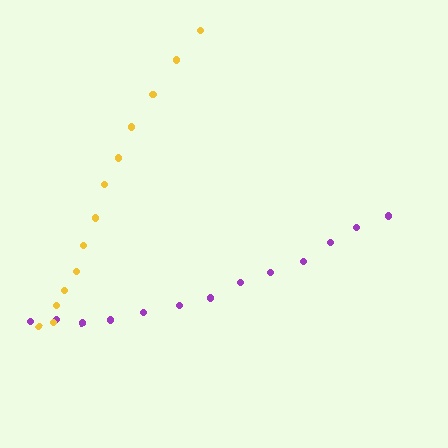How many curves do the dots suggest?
There are 2 distinct paths.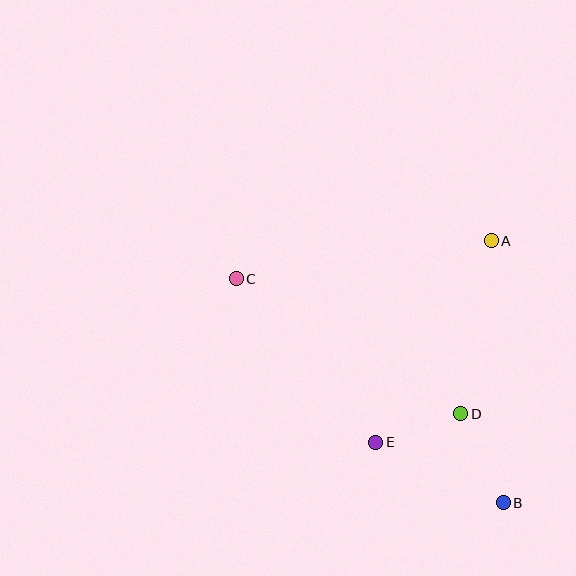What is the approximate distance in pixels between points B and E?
The distance between B and E is approximately 141 pixels.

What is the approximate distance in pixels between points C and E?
The distance between C and E is approximately 215 pixels.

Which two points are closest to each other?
Points D and E are closest to each other.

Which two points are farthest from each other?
Points B and C are farthest from each other.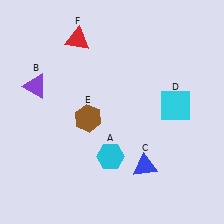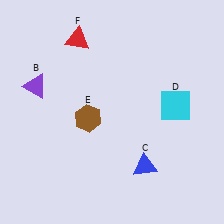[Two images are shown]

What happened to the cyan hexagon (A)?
The cyan hexagon (A) was removed in Image 2. It was in the bottom-left area of Image 1.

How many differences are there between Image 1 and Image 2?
There is 1 difference between the two images.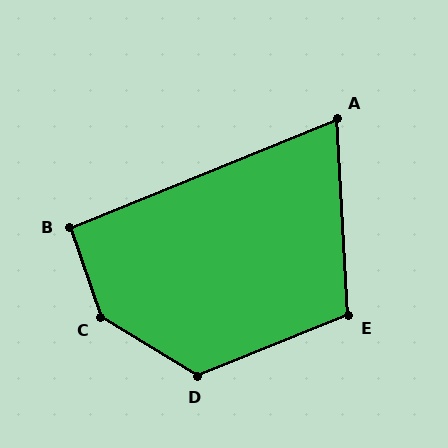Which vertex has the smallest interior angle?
A, at approximately 71 degrees.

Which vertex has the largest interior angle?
C, at approximately 141 degrees.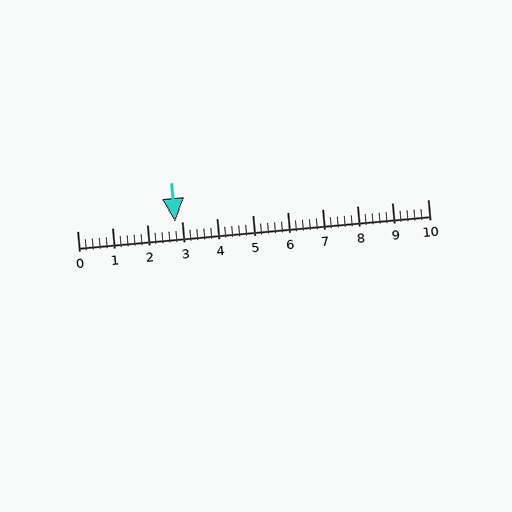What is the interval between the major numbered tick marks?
The major tick marks are spaced 1 units apart.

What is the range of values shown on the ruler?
The ruler shows values from 0 to 10.